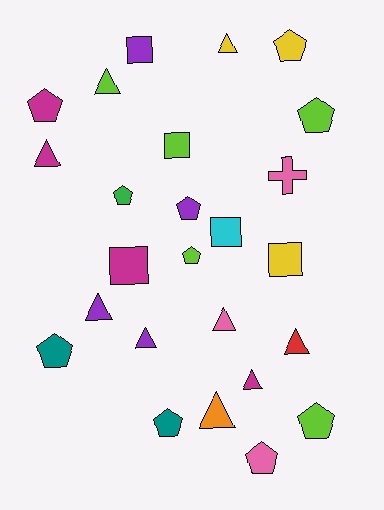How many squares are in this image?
There are 5 squares.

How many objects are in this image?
There are 25 objects.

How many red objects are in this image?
There is 1 red object.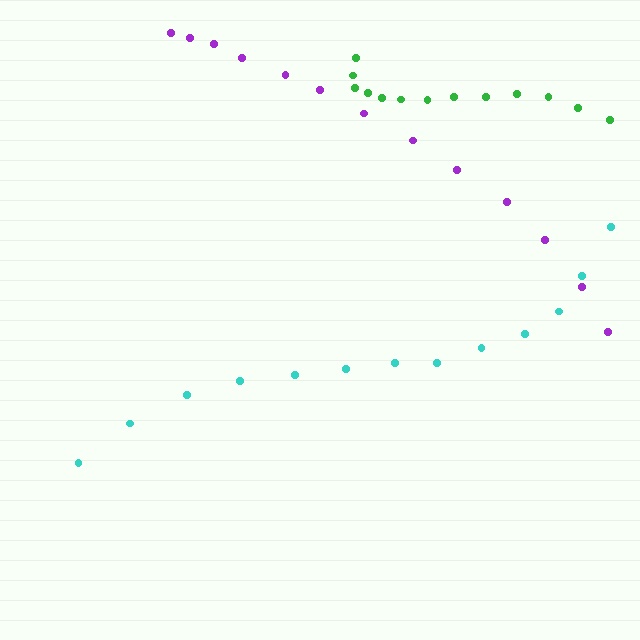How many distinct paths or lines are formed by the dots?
There are 3 distinct paths.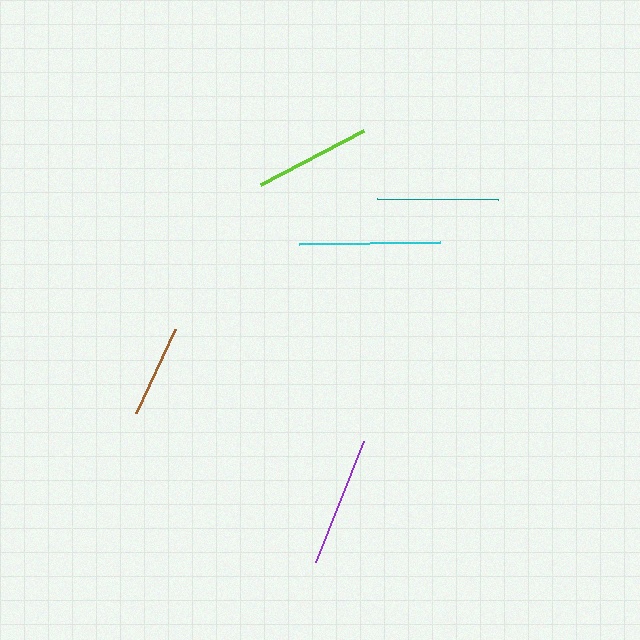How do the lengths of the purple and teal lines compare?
The purple and teal lines are approximately the same length.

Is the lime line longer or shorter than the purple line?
The purple line is longer than the lime line.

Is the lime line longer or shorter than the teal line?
The teal line is longer than the lime line.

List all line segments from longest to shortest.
From longest to shortest: cyan, purple, teal, lime, brown.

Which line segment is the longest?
The cyan line is the longest at approximately 141 pixels.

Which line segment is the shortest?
The brown line is the shortest at approximately 92 pixels.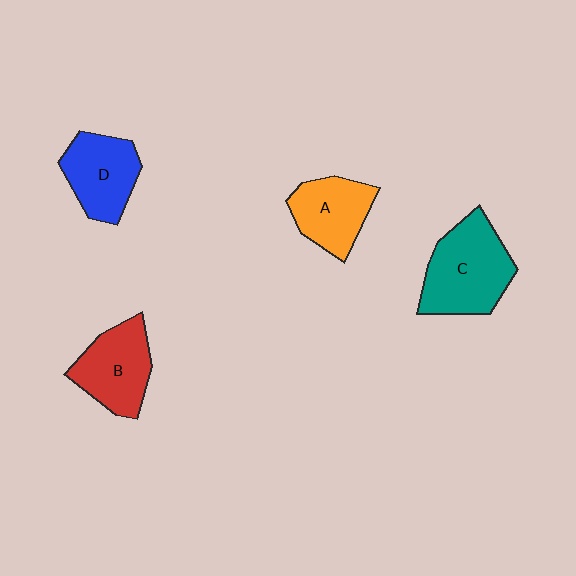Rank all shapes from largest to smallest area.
From largest to smallest: C (teal), B (red), D (blue), A (orange).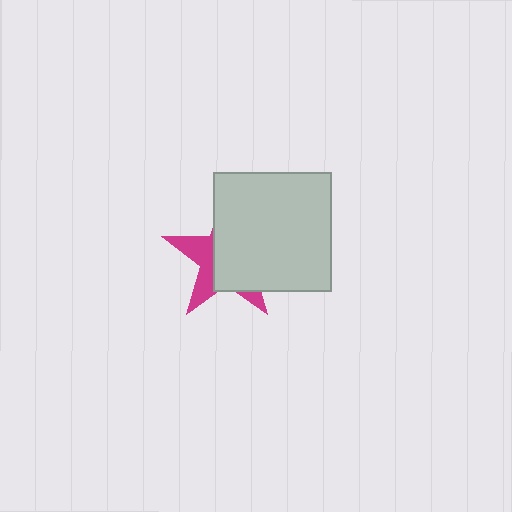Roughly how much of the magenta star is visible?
A small part of it is visible (roughly 36%).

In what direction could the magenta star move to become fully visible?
The magenta star could move left. That would shift it out from behind the light gray square entirely.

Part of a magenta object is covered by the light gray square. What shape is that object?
It is a star.